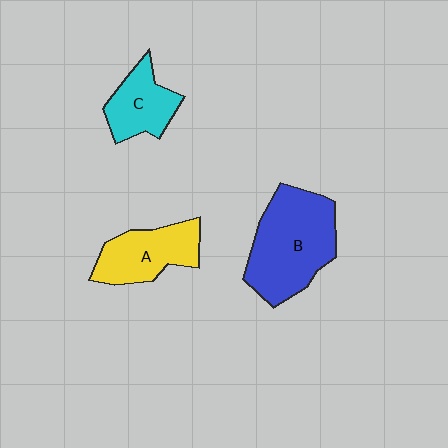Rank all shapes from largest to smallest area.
From largest to smallest: B (blue), A (yellow), C (cyan).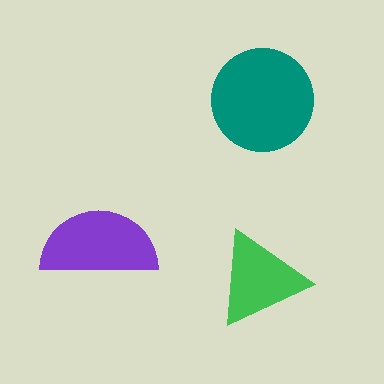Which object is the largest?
The teal circle.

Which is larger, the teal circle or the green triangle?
The teal circle.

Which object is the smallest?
The green triangle.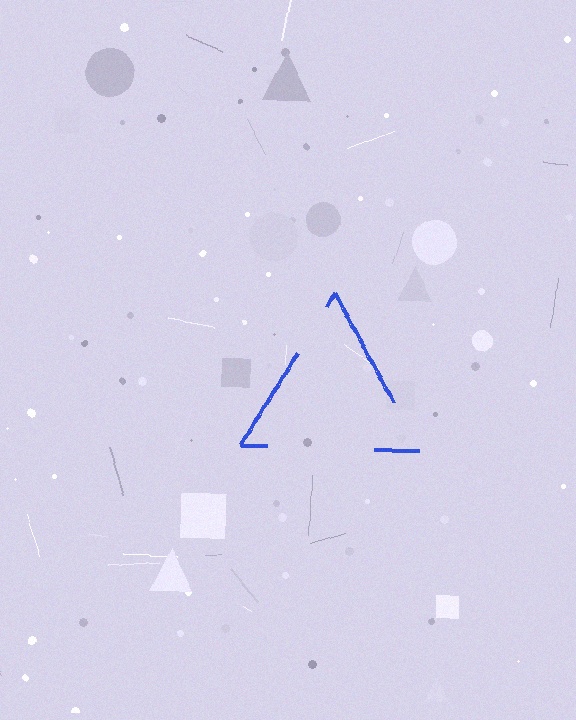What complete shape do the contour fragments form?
The contour fragments form a triangle.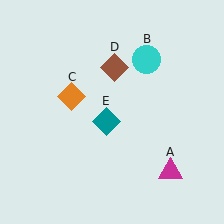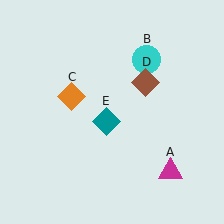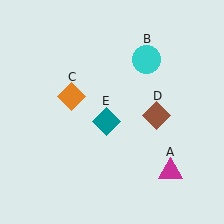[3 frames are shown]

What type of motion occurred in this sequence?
The brown diamond (object D) rotated clockwise around the center of the scene.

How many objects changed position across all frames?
1 object changed position: brown diamond (object D).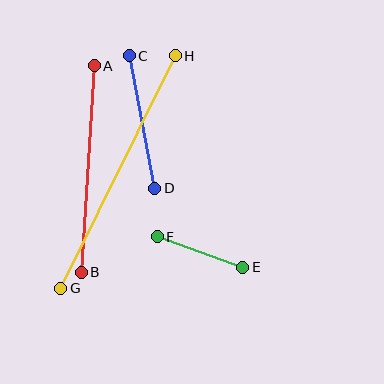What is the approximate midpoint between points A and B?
The midpoint is at approximately (88, 169) pixels.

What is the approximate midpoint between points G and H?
The midpoint is at approximately (118, 172) pixels.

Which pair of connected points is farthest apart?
Points G and H are farthest apart.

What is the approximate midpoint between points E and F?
The midpoint is at approximately (200, 252) pixels.